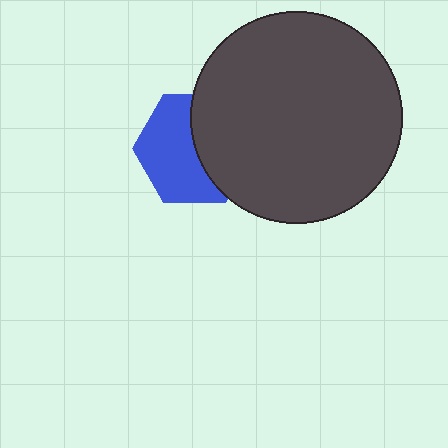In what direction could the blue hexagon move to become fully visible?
The blue hexagon could move left. That would shift it out from behind the dark gray circle entirely.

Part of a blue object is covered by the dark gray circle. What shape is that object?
It is a hexagon.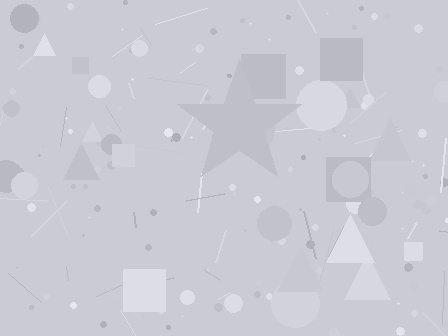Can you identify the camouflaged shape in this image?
The camouflaged shape is a star.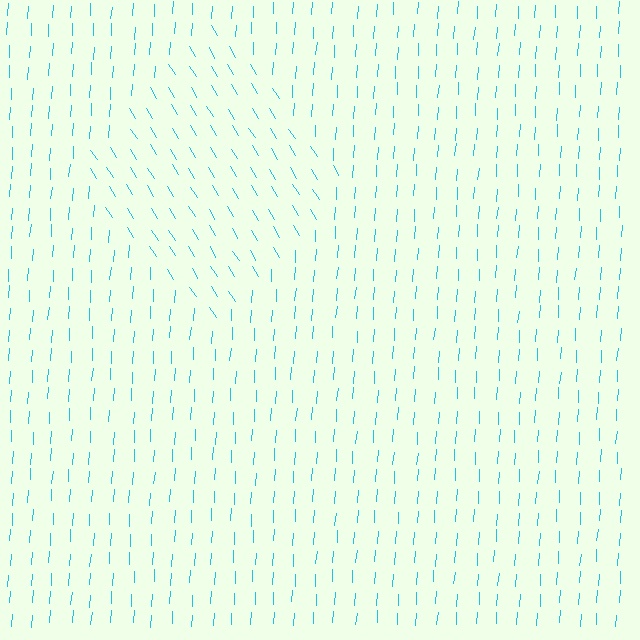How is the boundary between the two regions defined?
The boundary is defined purely by a change in line orientation (approximately 35 degrees difference). All lines are the same color and thickness.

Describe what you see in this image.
The image is filled with small cyan line segments. A diamond region in the image has lines oriented differently from the surrounding lines, creating a visible texture boundary.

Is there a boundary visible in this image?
Yes, there is a texture boundary formed by a change in line orientation.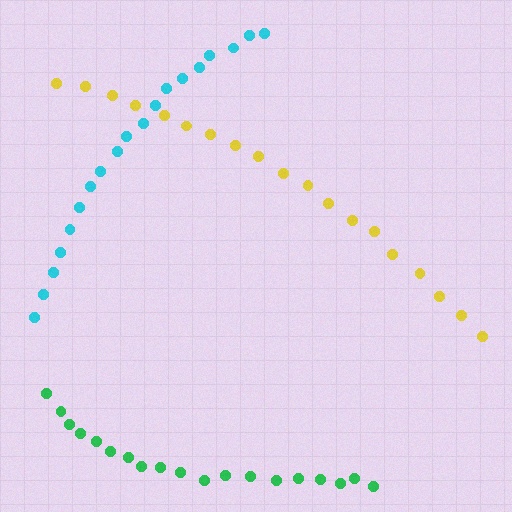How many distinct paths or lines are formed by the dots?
There are 3 distinct paths.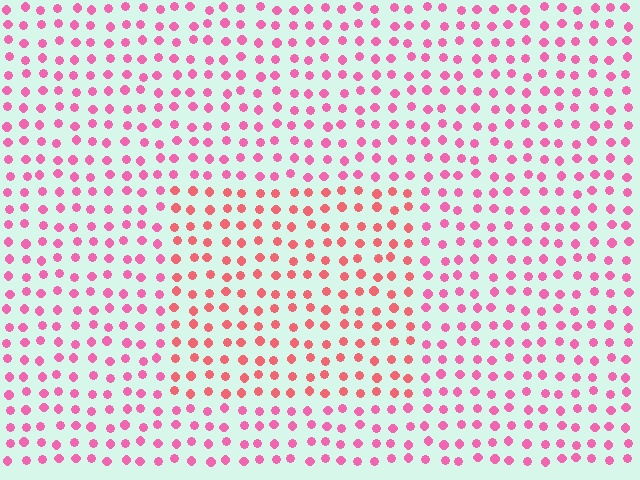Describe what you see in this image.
The image is filled with small pink elements in a uniform arrangement. A rectangle-shaped region is visible where the elements are tinted to a slightly different hue, forming a subtle color boundary.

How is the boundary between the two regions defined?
The boundary is defined purely by a slight shift in hue (about 27 degrees). Spacing, size, and orientation are identical on both sides.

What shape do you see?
I see a rectangle.